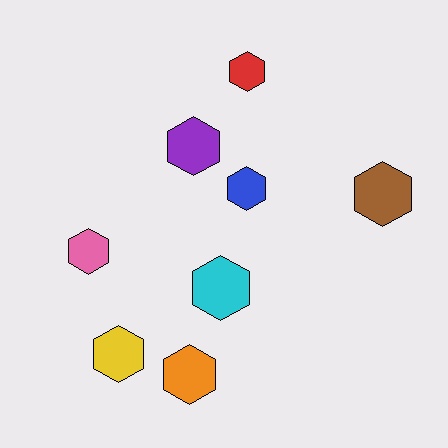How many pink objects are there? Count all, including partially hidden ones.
There is 1 pink object.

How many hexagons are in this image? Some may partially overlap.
There are 8 hexagons.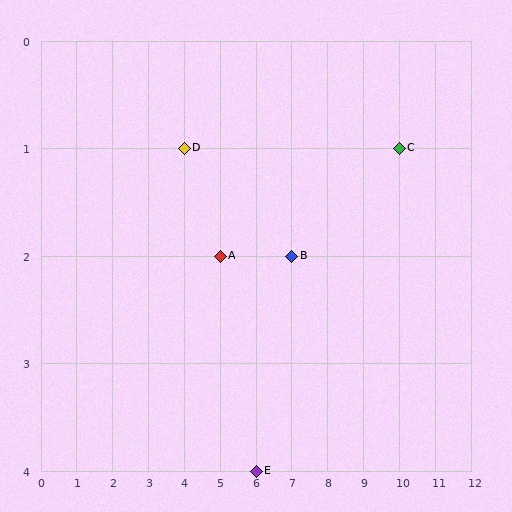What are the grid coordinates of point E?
Point E is at grid coordinates (6, 4).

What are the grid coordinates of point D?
Point D is at grid coordinates (4, 1).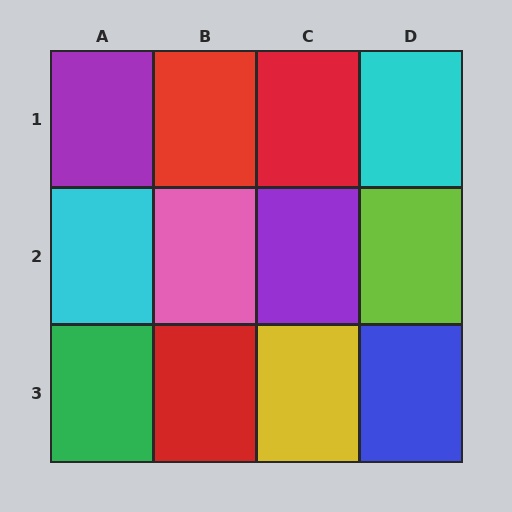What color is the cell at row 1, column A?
Purple.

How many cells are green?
1 cell is green.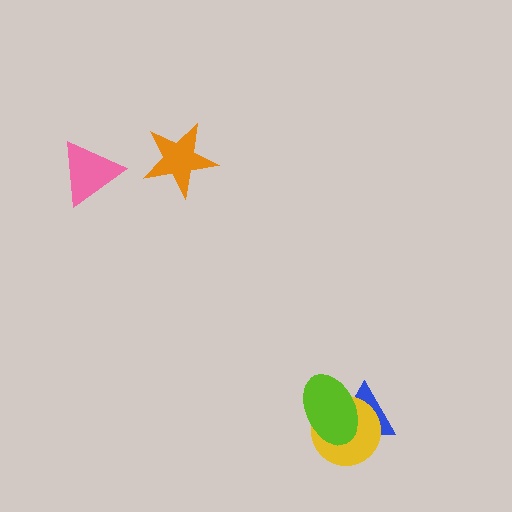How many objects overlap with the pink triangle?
0 objects overlap with the pink triangle.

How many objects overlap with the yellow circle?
2 objects overlap with the yellow circle.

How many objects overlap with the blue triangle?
2 objects overlap with the blue triangle.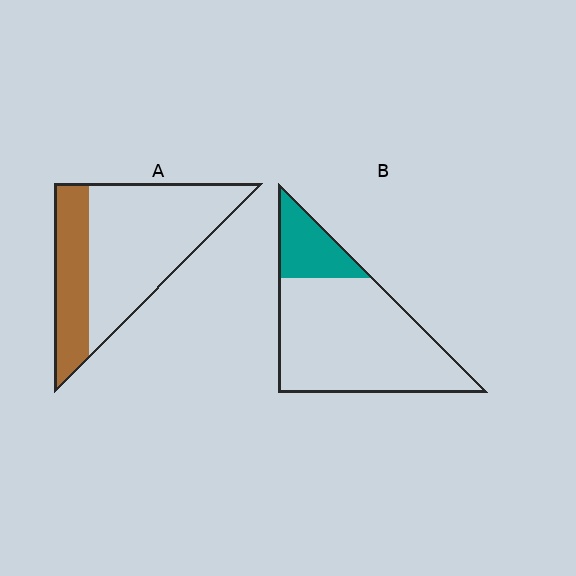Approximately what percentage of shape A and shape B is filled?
A is approximately 30% and B is approximately 20%.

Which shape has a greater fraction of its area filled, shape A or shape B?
Shape A.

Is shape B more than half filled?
No.